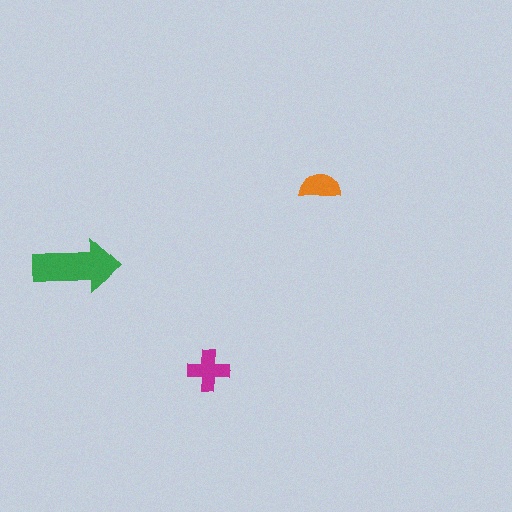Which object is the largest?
The green arrow.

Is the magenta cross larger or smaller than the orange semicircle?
Larger.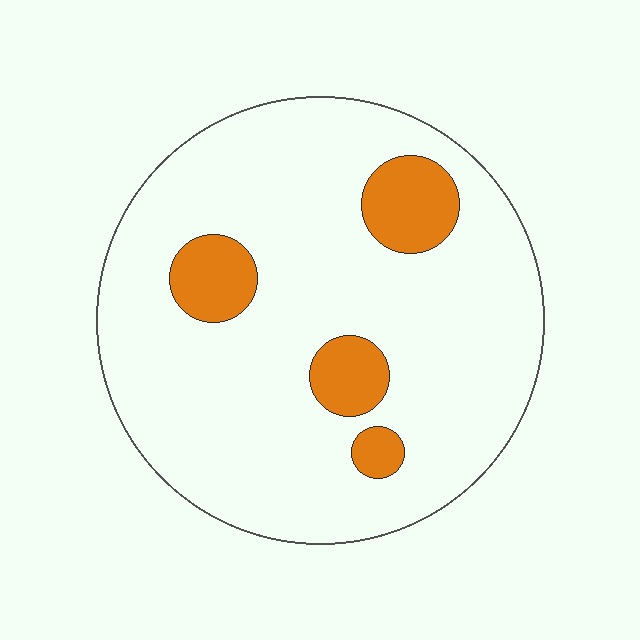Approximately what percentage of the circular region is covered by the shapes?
Approximately 15%.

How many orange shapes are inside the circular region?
4.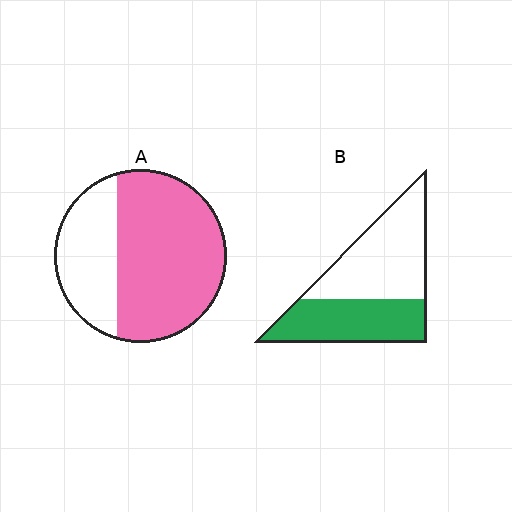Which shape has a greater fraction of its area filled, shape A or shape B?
Shape A.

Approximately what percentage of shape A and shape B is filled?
A is approximately 65% and B is approximately 45%.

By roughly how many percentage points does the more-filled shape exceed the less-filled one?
By roughly 25 percentage points (A over B).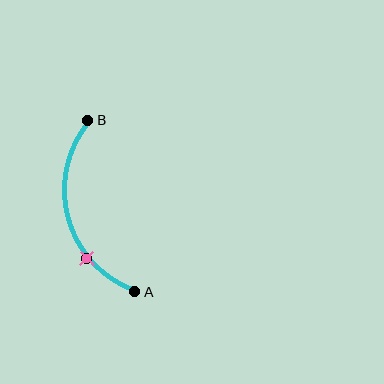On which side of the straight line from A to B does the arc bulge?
The arc bulges to the left of the straight line connecting A and B.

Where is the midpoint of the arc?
The arc midpoint is the point on the curve farthest from the straight line joining A and B. It sits to the left of that line.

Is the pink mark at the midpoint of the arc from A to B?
No. The pink mark lies on the arc but is closer to endpoint A. The arc midpoint would be at the point on the curve equidistant along the arc from both A and B.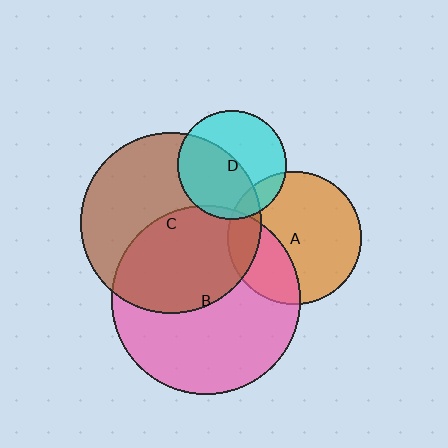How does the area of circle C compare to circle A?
Approximately 1.8 times.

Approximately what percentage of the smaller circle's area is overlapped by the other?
Approximately 45%.